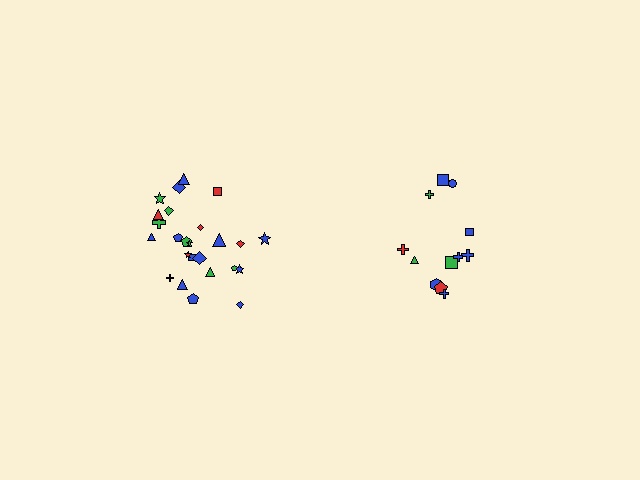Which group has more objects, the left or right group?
The left group.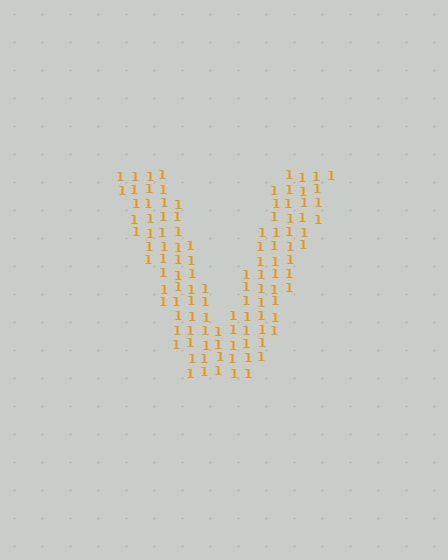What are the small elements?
The small elements are digit 1's.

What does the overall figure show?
The overall figure shows the letter V.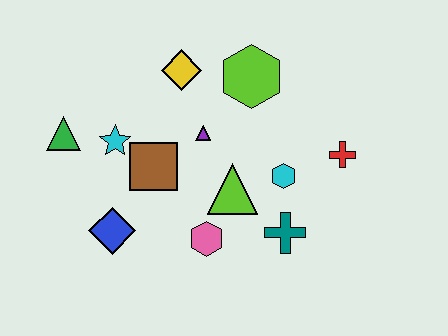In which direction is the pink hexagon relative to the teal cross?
The pink hexagon is to the left of the teal cross.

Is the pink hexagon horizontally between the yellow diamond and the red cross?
Yes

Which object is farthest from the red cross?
The green triangle is farthest from the red cross.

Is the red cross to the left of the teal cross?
No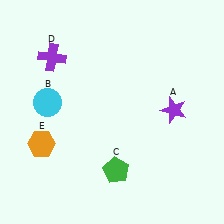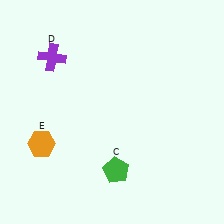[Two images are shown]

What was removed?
The purple star (A), the cyan circle (B) were removed in Image 2.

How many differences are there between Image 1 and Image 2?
There are 2 differences between the two images.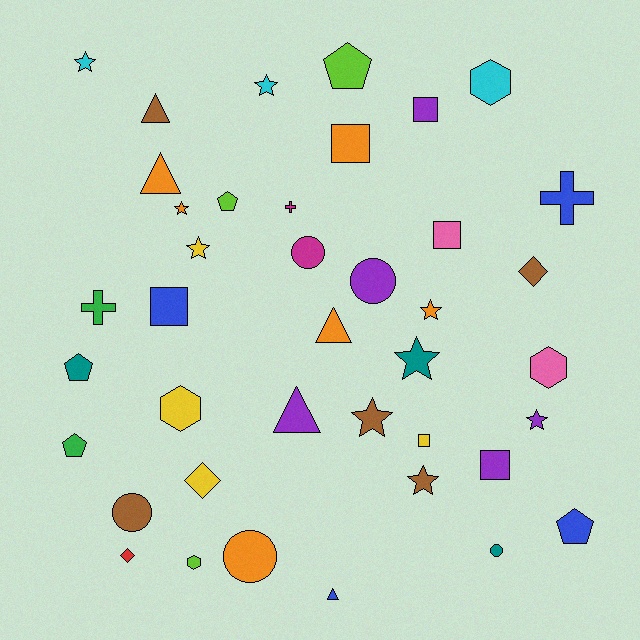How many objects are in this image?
There are 40 objects.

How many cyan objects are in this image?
There are 3 cyan objects.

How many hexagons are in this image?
There are 4 hexagons.